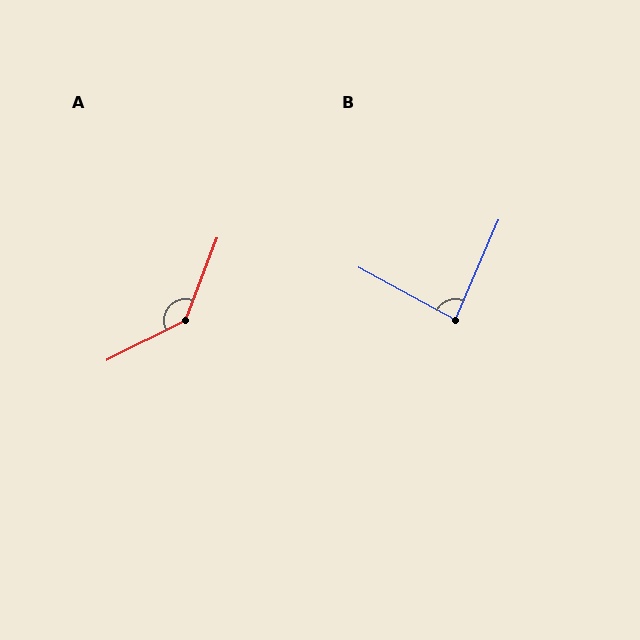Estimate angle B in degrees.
Approximately 85 degrees.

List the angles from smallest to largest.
B (85°), A (138°).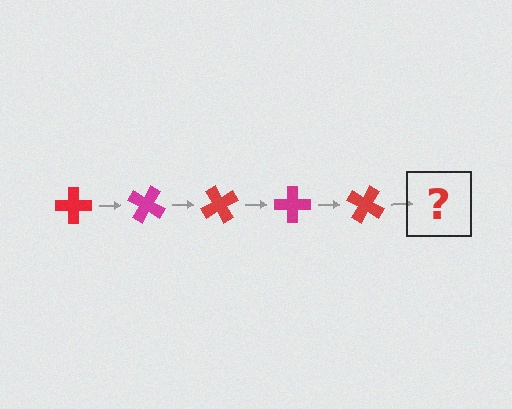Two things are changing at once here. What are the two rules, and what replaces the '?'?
The two rules are that it rotates 30 degrees each step and the color cycles through red and magenta. The '?' should be a magenta cross, rotated 150 degrees from the start.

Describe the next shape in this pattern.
It should be a magenta cross, rotated 150 degrees from the start.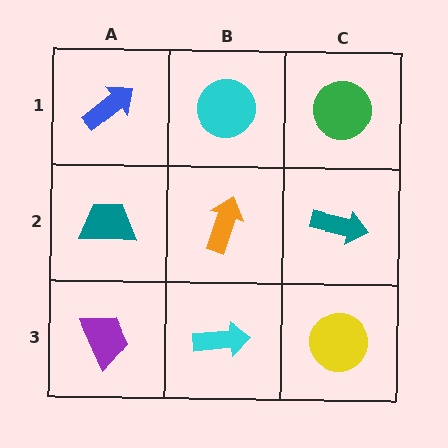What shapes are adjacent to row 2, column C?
A green circle (row 1, column C), a yellow circle (row 3, column C), an orange arrow (row 2, column B).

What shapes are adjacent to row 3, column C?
A teal arrow (row 2, column C), a cyan arrow (row 3, column B).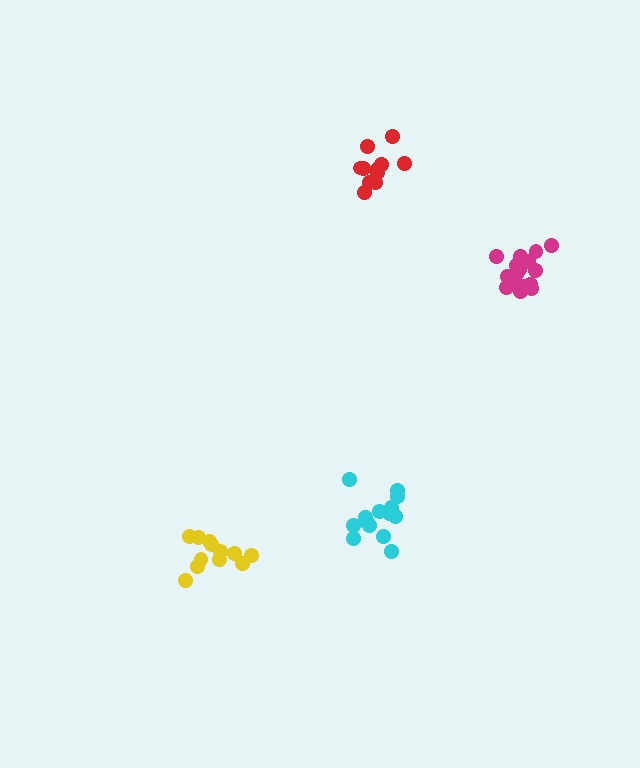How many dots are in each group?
Group 1: 11 dots, Group 2: 12 dots, Group 3: 14 dots, Group 4: 16 dots (53 total).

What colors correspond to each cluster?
The clusters are colored: red, yellow, cyan, magenta.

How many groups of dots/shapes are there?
There are 4 groups.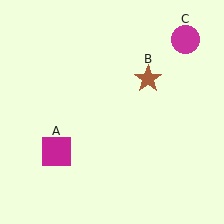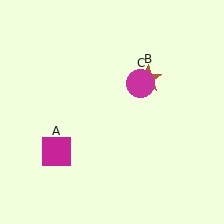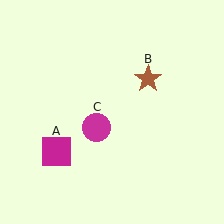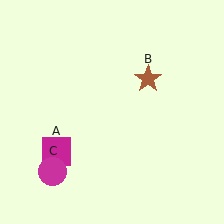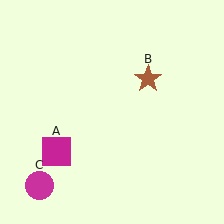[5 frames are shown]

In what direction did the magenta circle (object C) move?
The magenta circle (object C) moved down and to the left.